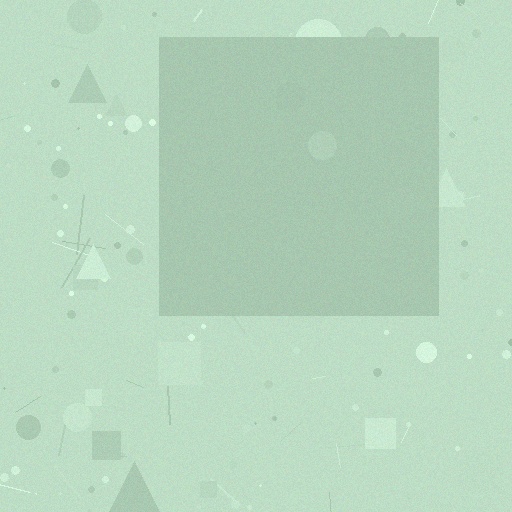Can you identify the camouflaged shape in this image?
The camouflaged shape is a square.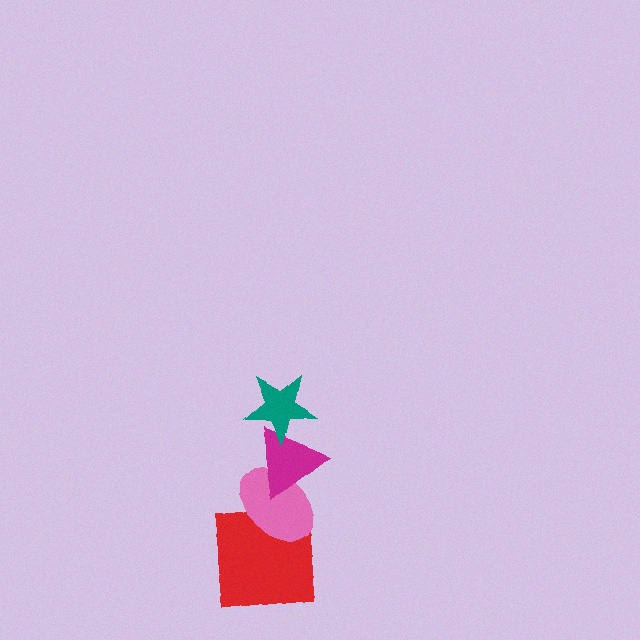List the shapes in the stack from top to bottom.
From top to bottom: the teal star, the magenta triangle, the pink ellipse, the red square.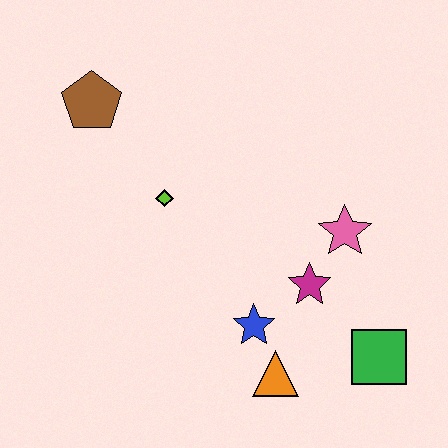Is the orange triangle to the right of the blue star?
Yes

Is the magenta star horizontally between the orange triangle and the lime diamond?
No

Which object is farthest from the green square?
The brown pentagon is farthest from the green square.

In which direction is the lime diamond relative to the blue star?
The lime diamond is above the blue star.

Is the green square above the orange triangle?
Yes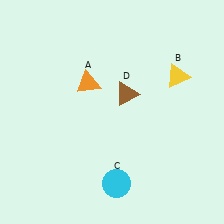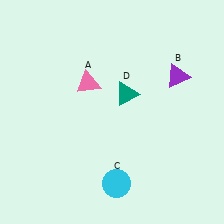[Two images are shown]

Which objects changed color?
A changed from orange to pink. B changed from yellow to purple. D changed from brown to teal.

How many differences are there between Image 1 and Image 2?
There are 3 differences between the two images.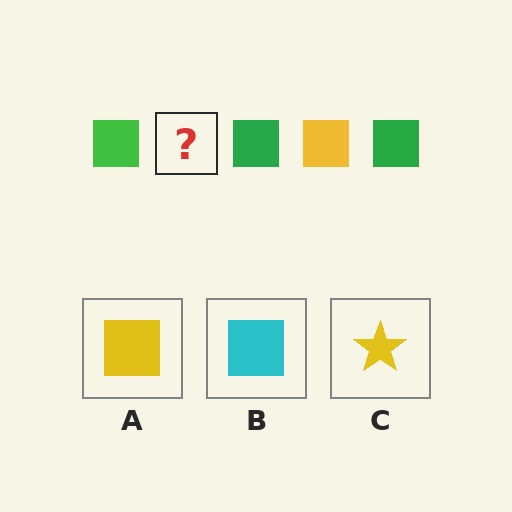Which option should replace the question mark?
Option A.